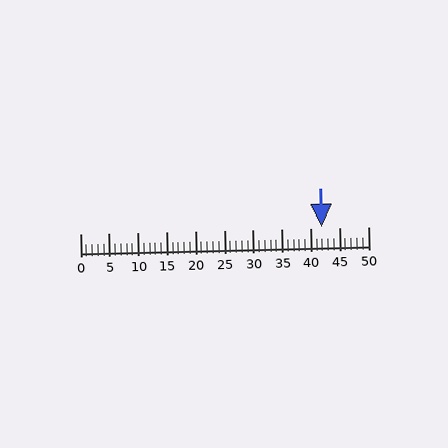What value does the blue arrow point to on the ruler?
The blue arrow points to approximately 42.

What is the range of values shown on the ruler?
The ruler shows values from 0 to 50.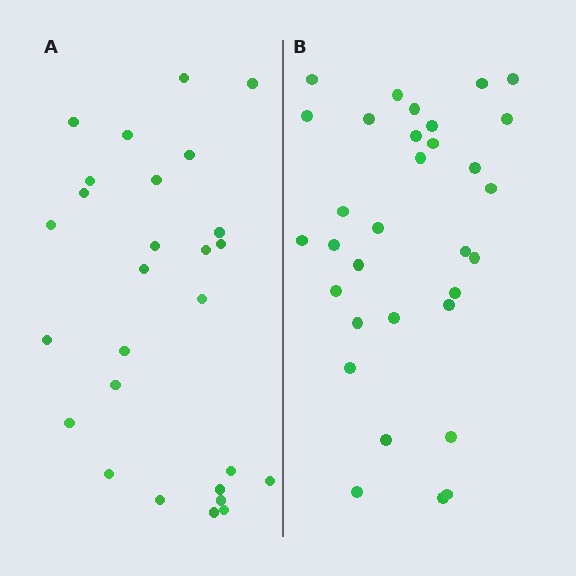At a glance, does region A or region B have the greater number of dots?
Region B (the right region) has more dots.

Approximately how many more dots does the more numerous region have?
Region B has about 5 more dots than region A.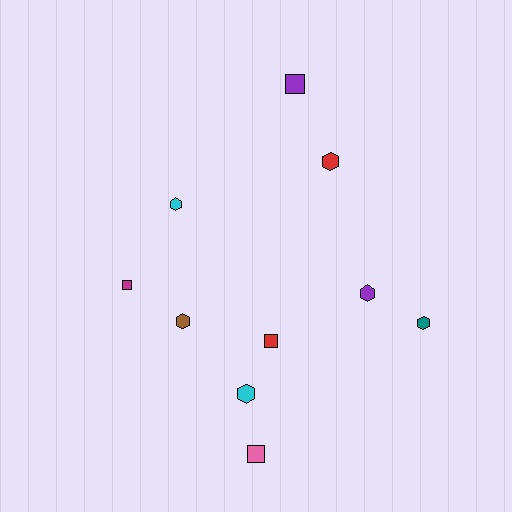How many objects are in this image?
There are 10 objects.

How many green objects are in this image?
There are no green objects.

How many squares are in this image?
There are 4 squares.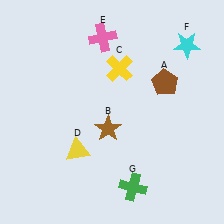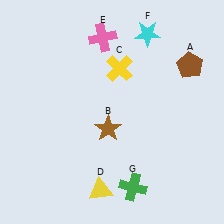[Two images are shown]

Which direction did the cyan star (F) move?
The cyan star (F) moved left.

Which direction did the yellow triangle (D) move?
The yellow triangle (D) moved down.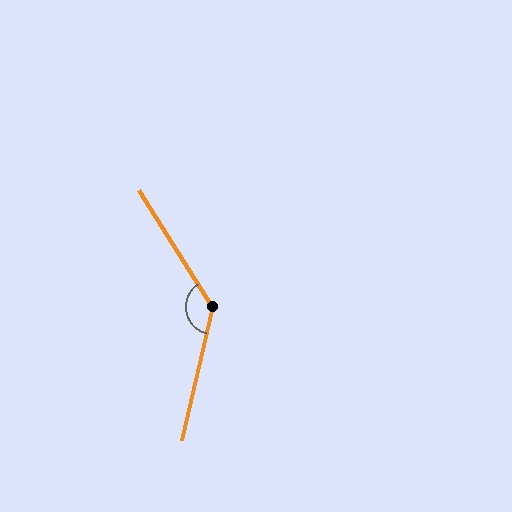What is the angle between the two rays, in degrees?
Approximately 135 degrees.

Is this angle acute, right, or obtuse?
It is obtuse.